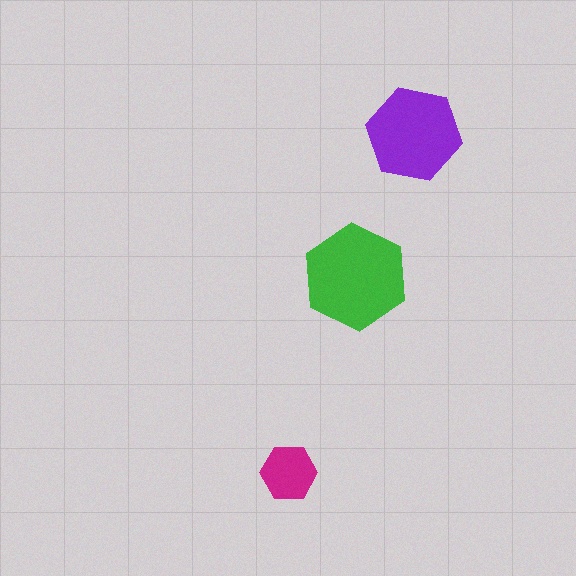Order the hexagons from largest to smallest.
the green one, the purple one, the magenta one.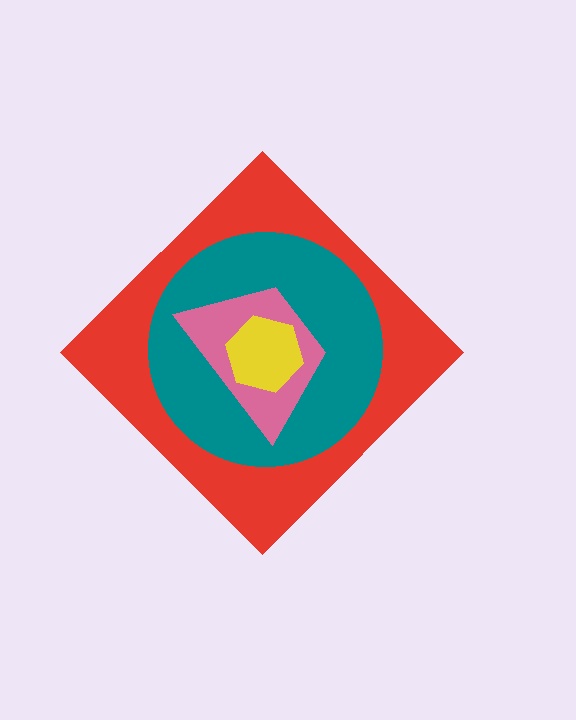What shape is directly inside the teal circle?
The pink trapezoid.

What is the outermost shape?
The red diamond.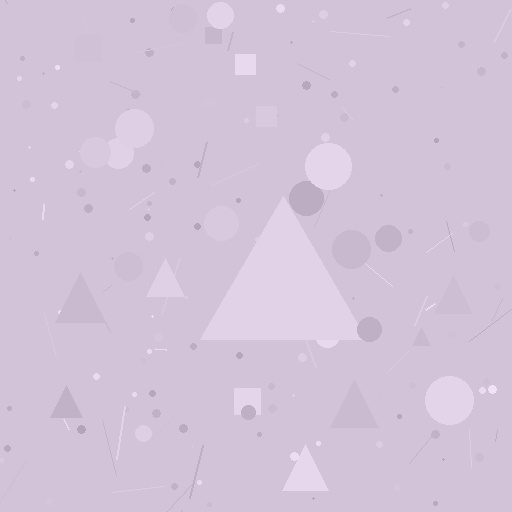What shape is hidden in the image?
A triangle is hidden in the image.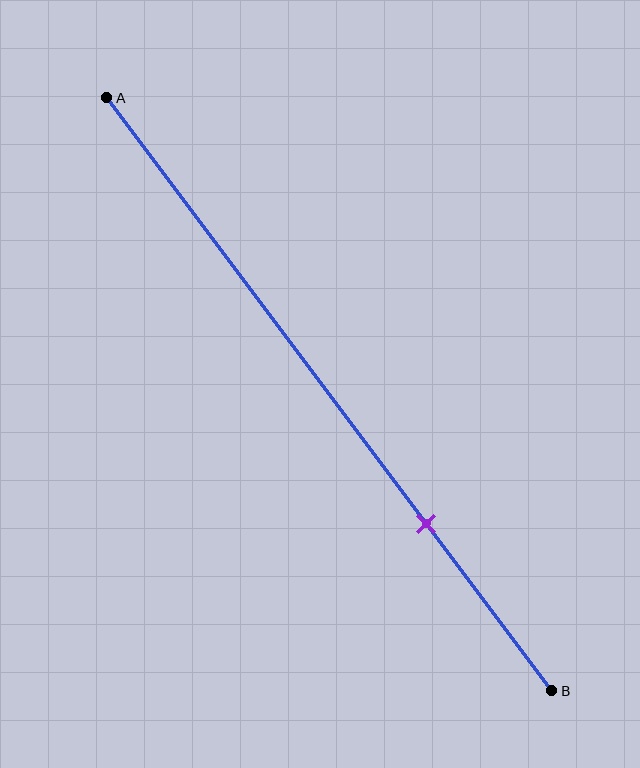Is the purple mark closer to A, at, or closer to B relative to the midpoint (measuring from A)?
The purple mark is closer to point B than the midpoint of segment AB.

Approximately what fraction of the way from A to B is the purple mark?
The purple mark is approximately 70% of the way from A to B.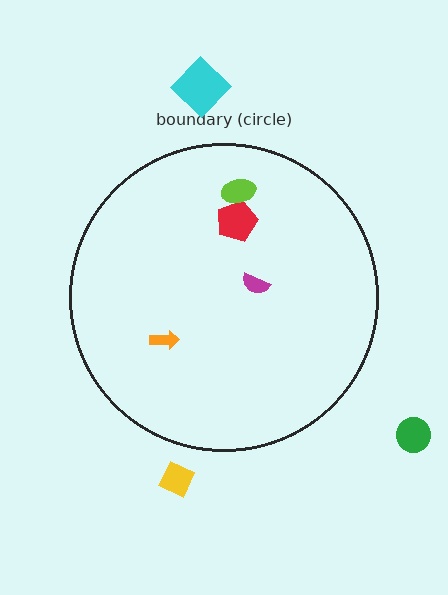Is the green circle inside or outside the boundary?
Outside.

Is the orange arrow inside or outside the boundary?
Inside.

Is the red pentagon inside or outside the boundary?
Inside.